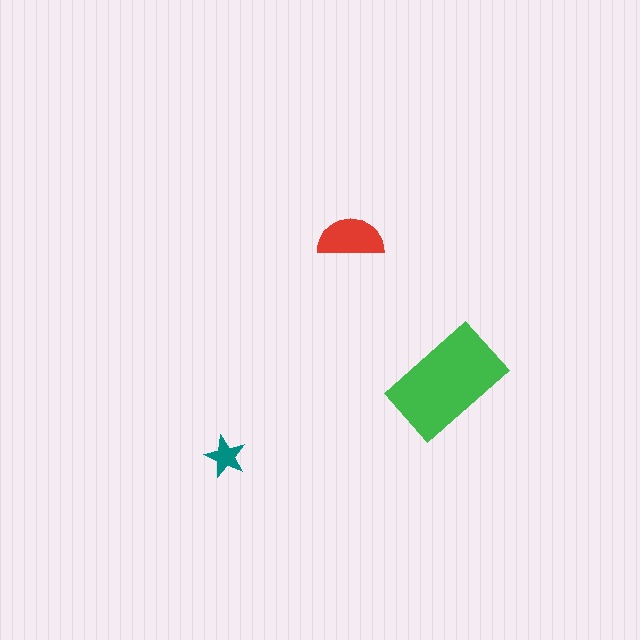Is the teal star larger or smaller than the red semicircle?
Smaller.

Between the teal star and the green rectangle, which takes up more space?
The green rectangle.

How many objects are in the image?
There are 3 objects in the image.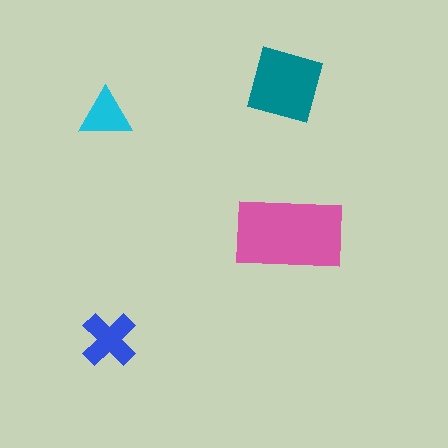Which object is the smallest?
The cyan triangle.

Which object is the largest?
The pink rectangle.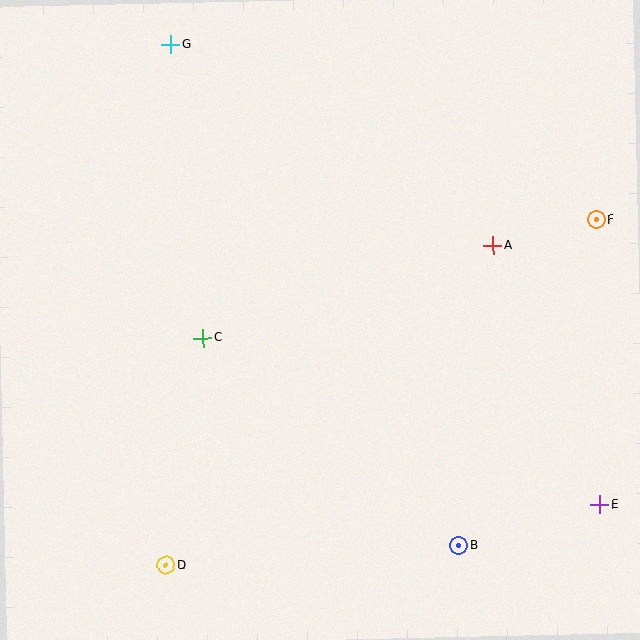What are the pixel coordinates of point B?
Point B is at (459, 545).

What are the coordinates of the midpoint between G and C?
The midpoint between G and C is at (187, 191).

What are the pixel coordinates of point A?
Point A is at (493, 246).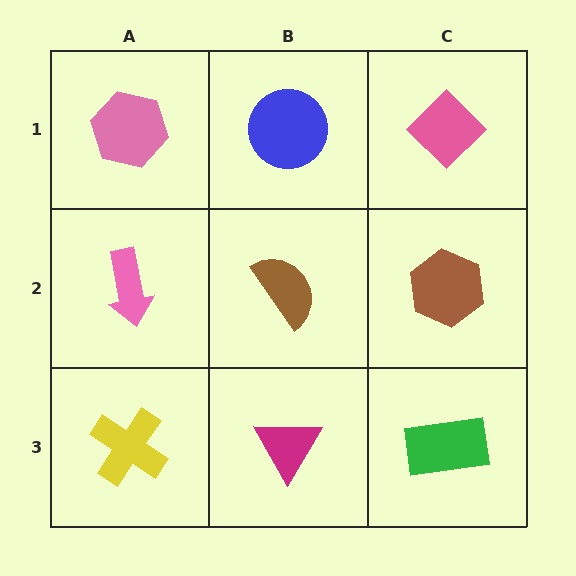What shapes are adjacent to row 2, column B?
A blue circle (row 1, column B), a magenta triangle (row 3, column B), a pink arrow (row 2, column A), a brown hexagon (row 2, column C).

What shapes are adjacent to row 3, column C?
A brown hexagon (row 2, column C), a magenta triangle (row 3, column B).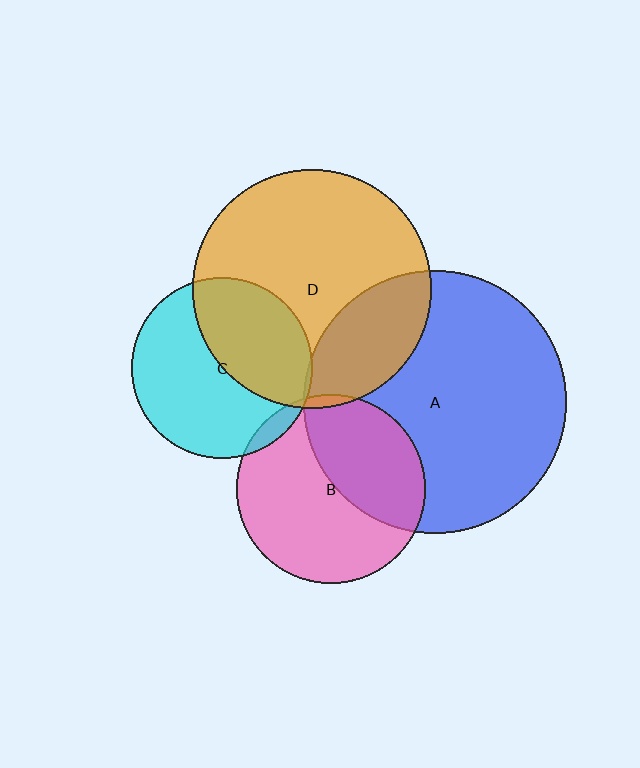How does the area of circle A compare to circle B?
Approximately 1.9 times.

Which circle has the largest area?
Circle A (blue).